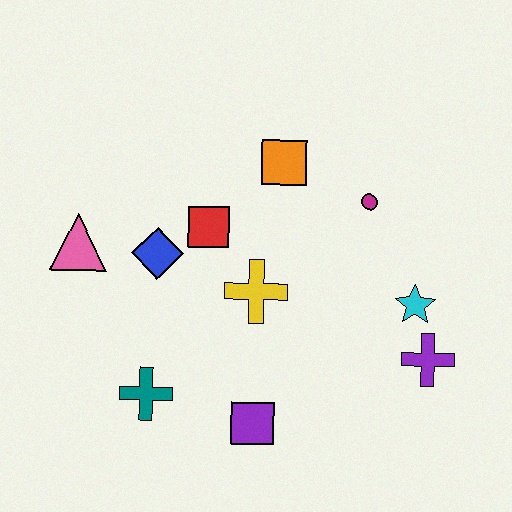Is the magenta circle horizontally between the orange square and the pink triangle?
No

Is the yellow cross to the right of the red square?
Yes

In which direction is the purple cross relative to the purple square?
The purple cross is to the right of the purple square.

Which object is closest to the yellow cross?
The red square is closest to the yellow cross.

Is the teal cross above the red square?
No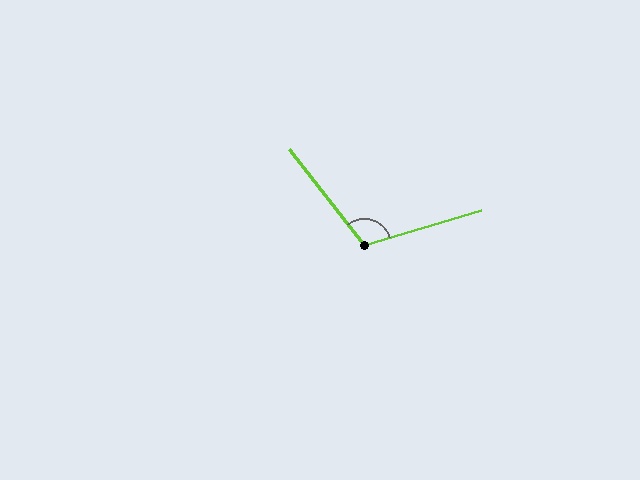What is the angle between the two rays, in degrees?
Approximately 111 degrees.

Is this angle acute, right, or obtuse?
It is obtuse.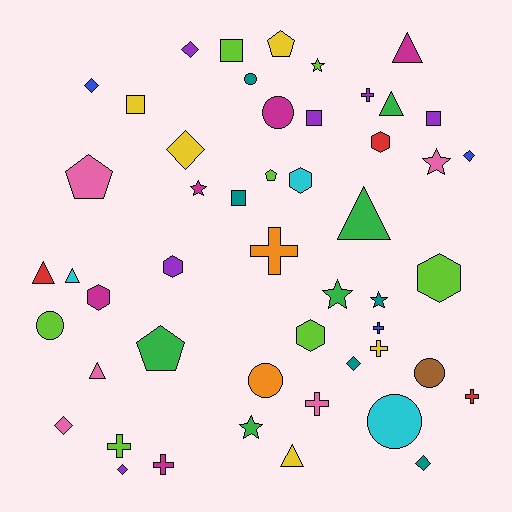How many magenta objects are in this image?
There are 5 magenta objects.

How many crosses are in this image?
There are 8 crosses.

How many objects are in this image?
There are 50 objects.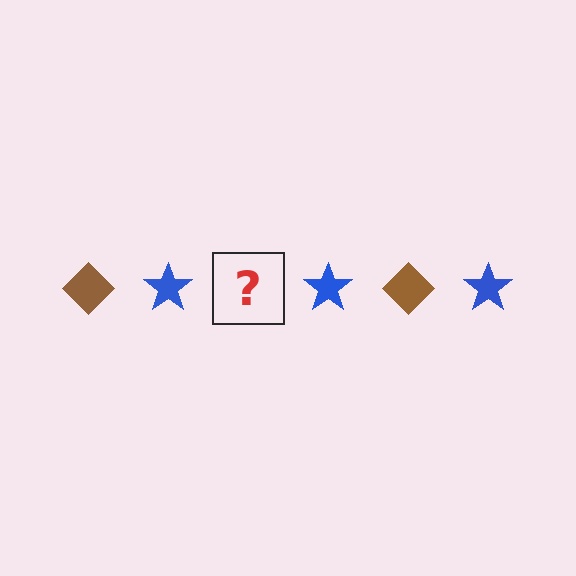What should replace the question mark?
The question mark should be replaced with a brown diamond.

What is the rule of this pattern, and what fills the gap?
The rule is that the pattern alternates between brown diamond and blue star. The gap should be filled with a brown diamond.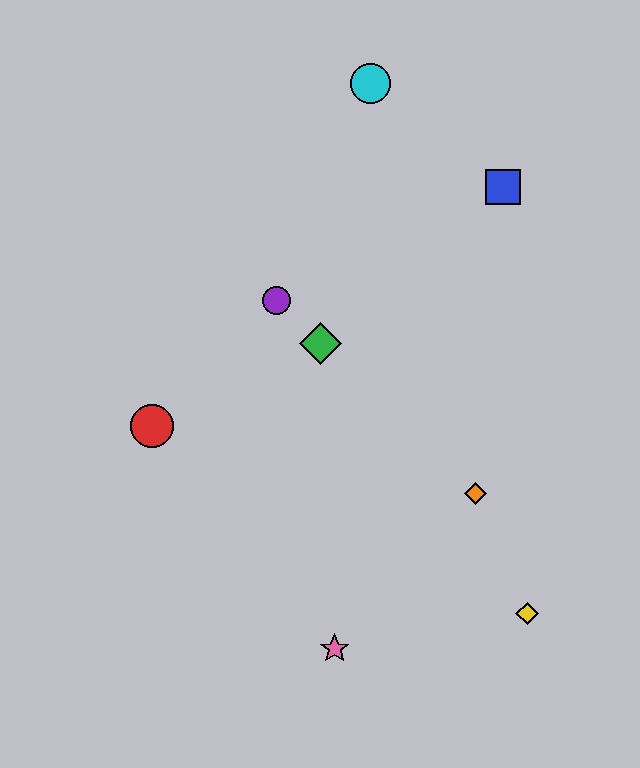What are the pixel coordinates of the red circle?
The red circle is at (152, 426).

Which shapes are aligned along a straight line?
The green diamond, the purple circle, the orange diamond are aligned along a straight line.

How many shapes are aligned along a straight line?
3 shapes (the green diamond, the purple circle, the orange diamond) are aligned along a straight line.